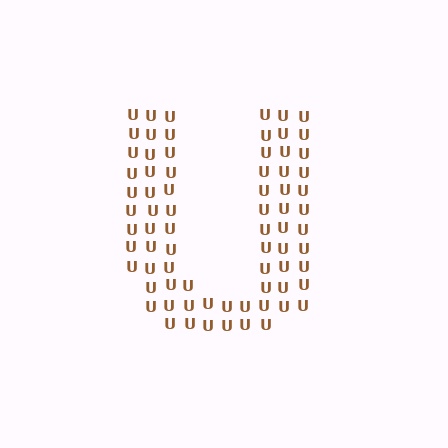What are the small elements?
The small elements are letter U's.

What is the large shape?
The large shape is the letter U.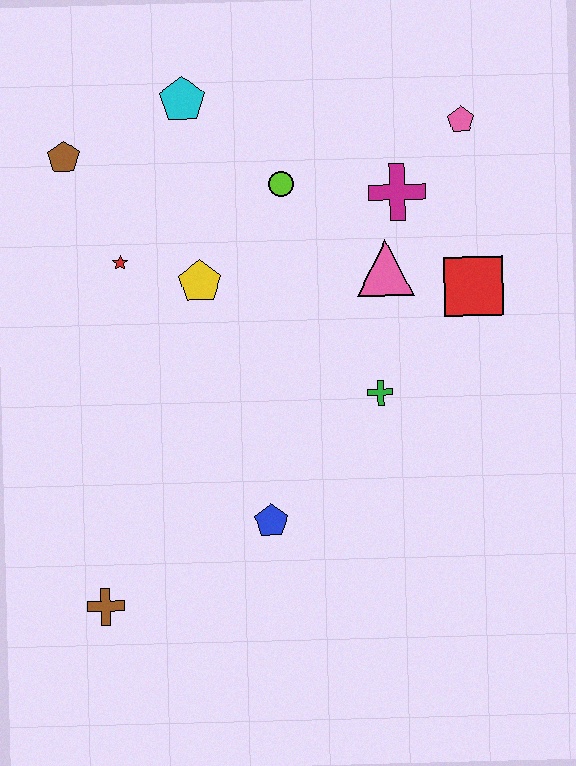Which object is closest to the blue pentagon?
The green cross is closest to the blue pentagon.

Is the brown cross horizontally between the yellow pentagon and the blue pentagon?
No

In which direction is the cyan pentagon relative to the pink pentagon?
The cyan pentagon is to the left of the pink pentagon.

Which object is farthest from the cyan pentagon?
The brown cross is farthest from the cyan pentagon.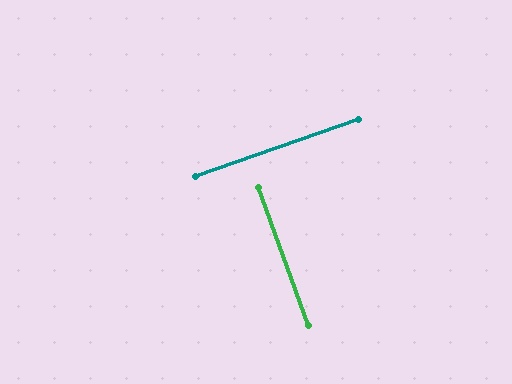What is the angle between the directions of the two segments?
Approximately 89 degrees.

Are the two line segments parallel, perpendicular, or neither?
Perpendicular — they meet at approximately 89°.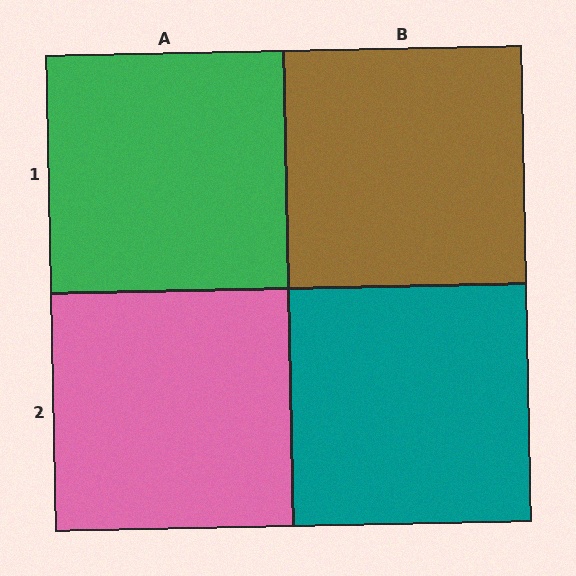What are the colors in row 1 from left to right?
Green, brown.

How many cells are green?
1 cell is green.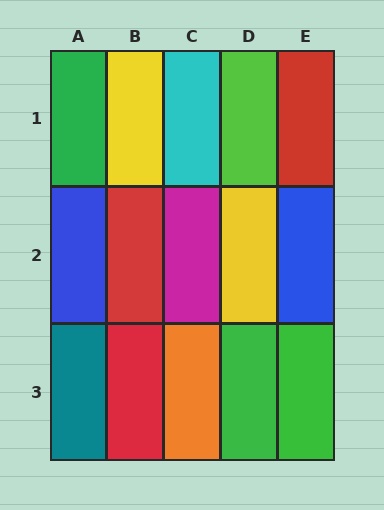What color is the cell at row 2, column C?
Magenta.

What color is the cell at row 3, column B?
Red.